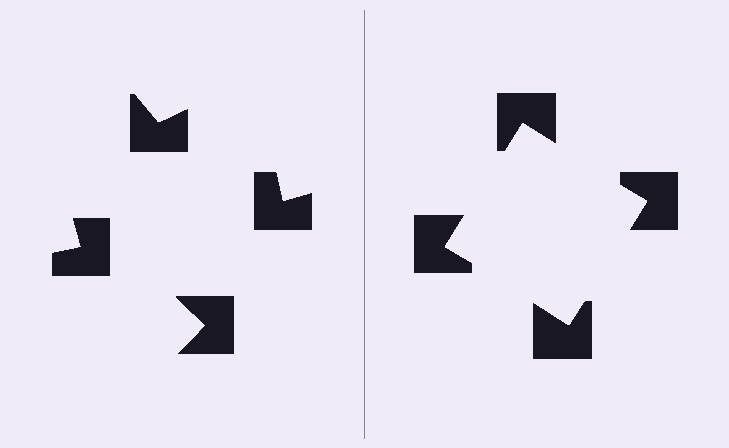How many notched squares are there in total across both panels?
8 — 4 on each side.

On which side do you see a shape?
An illusory square appears on the right side. On the left side the wedge cuts are rotated, so no coherent shape forms.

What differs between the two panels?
The notched squares are positioned identically on both sides; only the wedge orientations differ. On the right they align to a square; on the left they are misaligned.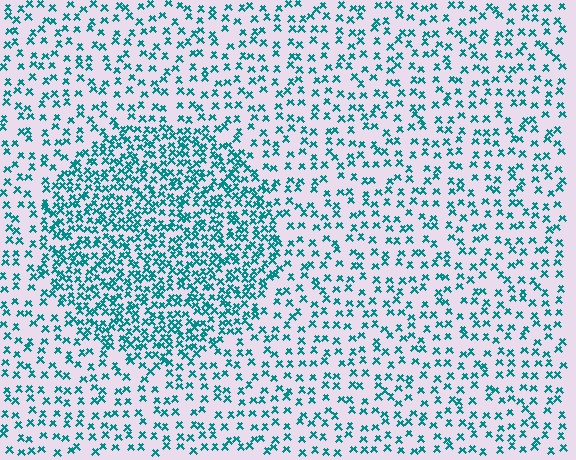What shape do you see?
I see a circle.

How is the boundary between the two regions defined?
The boundary is defined by a change in element density (approximately 2.2x ratio). All elements are the same color, size, and shape.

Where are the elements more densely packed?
The elements are more densely packed inside the circle boundary.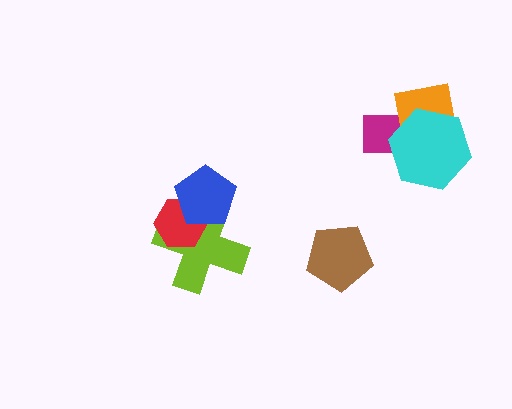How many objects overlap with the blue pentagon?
2 objects overlap with the blue pentagon.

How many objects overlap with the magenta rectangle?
2 objects overlap with the magenta rectangle.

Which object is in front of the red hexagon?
The blue pentagon is in front of the red hexagon.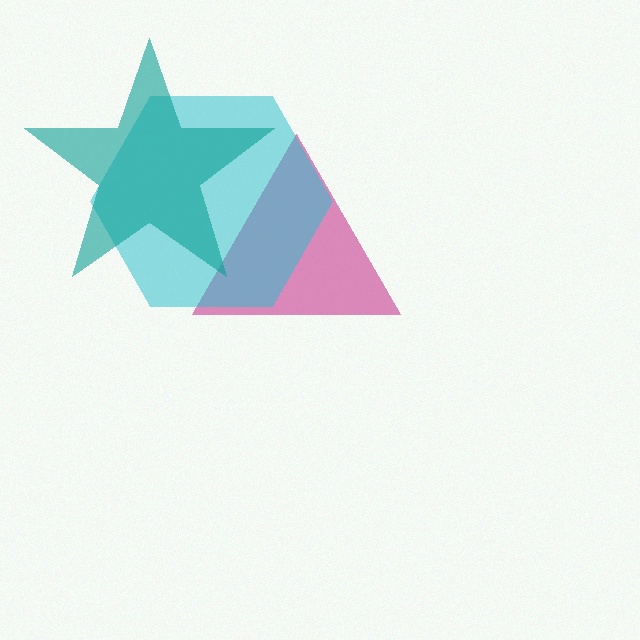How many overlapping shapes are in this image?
There are 3 overlapping shapes in the image.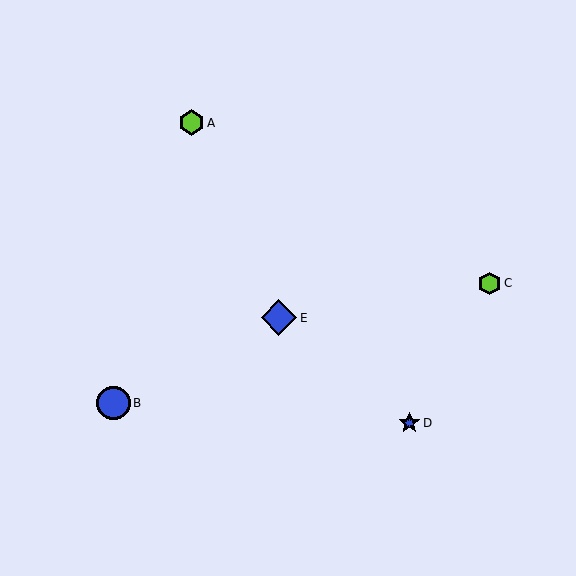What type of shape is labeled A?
Shape A is a lime hexagon.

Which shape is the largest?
The blue diamond (labeled E) is the largest.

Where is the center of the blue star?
The center of the blue star is at (409, 423).